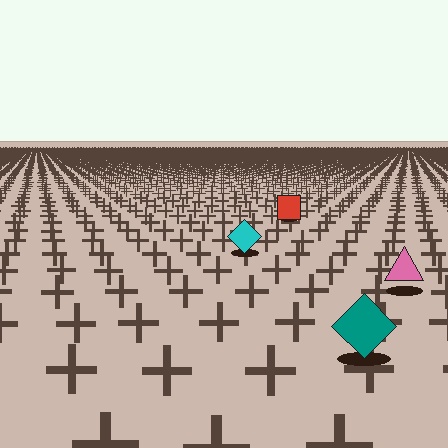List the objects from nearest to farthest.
From nearest to farthest: the teal diamond, the pink triangle, the cyan diamond, the red square.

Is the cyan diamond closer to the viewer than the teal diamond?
No. The teal diamond is closer — you can tell from the texture gradient: the ground texture is coarser near it.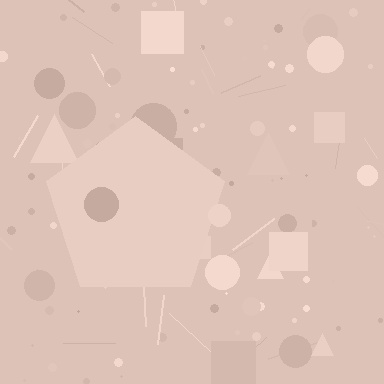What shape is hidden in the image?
A pentagon is hidden in the image.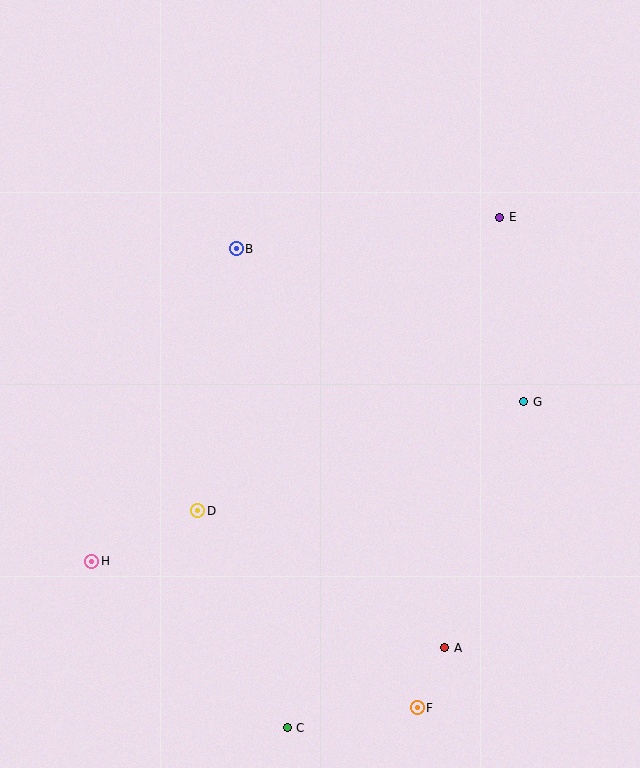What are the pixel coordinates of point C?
Point C is at (287, 728).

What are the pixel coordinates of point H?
Point H is at (92, 561).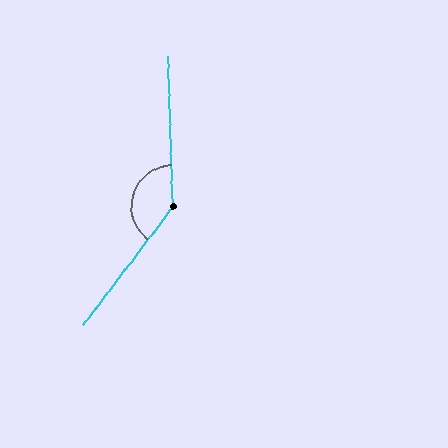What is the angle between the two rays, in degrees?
Approximately 142 degrees.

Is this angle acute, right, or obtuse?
It is obtuse.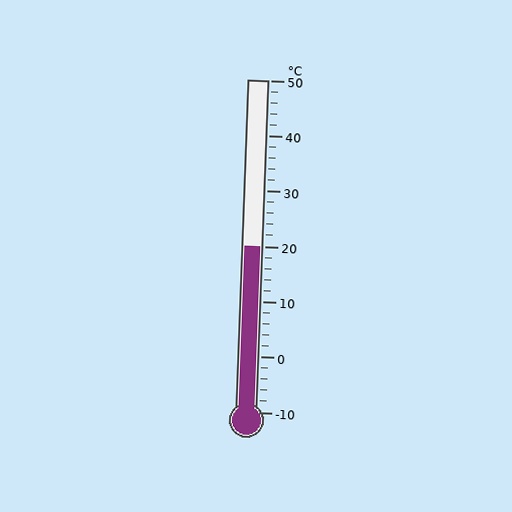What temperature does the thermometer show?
The thermometer shows approximately 20°C.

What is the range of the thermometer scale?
The thermometer scale ranges from -10°C to 50°C.